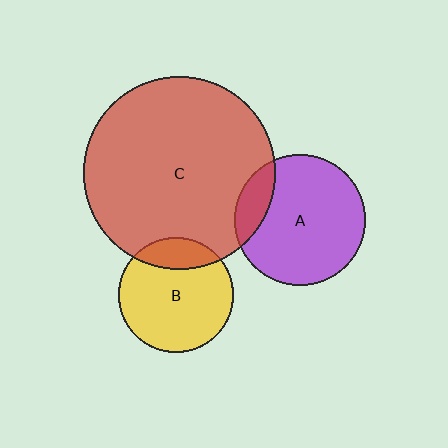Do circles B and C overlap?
Yes.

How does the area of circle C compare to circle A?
Approximately 2.2 times.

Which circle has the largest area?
Circle C (red).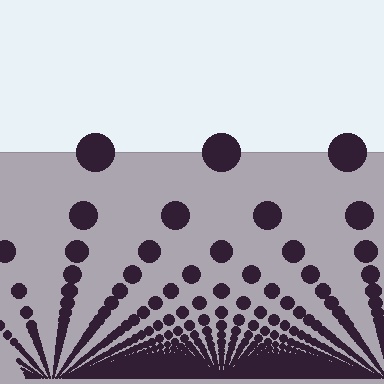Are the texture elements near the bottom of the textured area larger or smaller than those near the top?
Smaller. The gradient is inverted — elements near the bottom are smaller and denser.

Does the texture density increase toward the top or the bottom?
Density increases toward the bottom.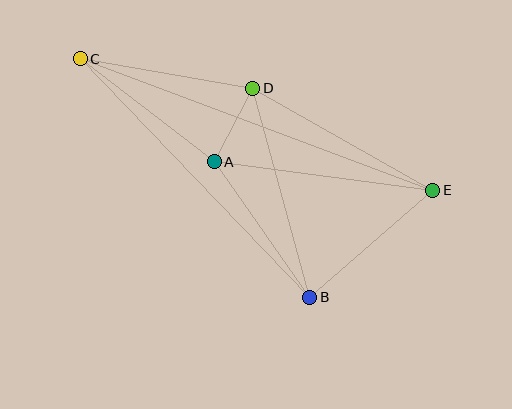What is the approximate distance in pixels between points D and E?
The distance between D and E is approximately 207 pixels.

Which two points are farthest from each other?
Points C and E are farthest from each other.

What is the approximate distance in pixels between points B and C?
The distance between B and C is approximately 331 pixels.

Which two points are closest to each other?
Points A and D are closest to each other.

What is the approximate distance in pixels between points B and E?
The distance between B and E is approximately 163 pixels.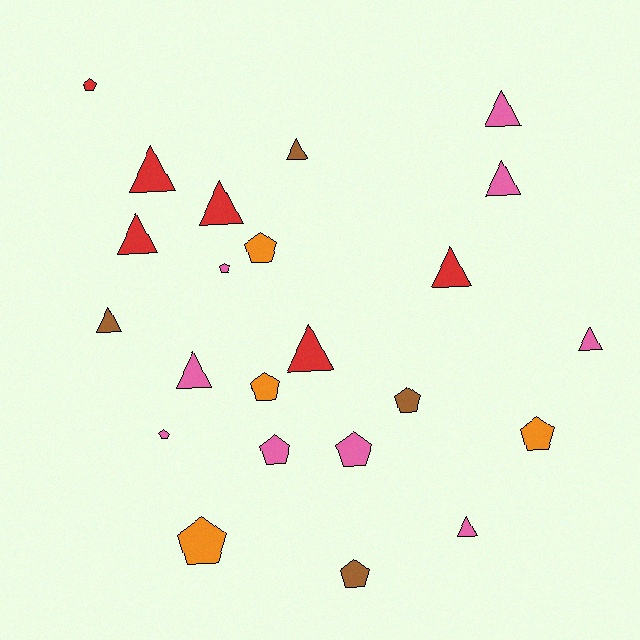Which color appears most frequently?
Pink, with 9 objects.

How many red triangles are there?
There are 5 red triangles.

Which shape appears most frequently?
Triangle, with 12 objects.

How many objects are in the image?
There are 23 objects.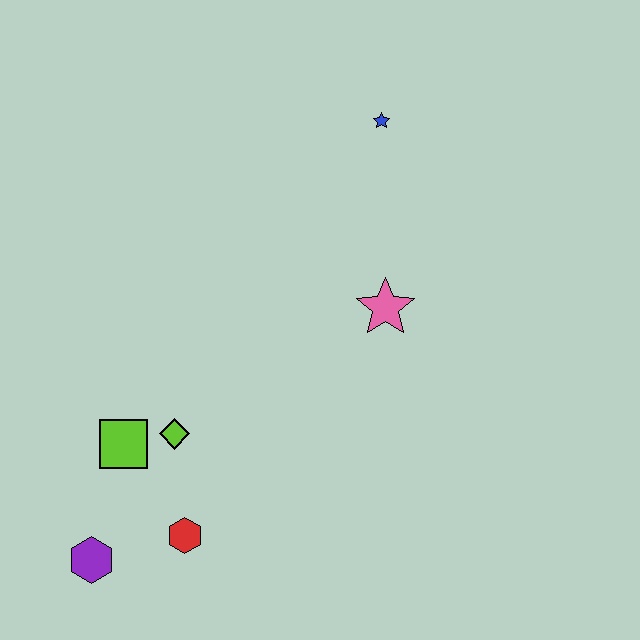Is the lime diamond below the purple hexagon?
No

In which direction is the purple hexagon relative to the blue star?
The purple hexagon is below the blue star.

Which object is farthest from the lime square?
The blue star is farthest from the lime square.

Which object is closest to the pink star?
The blue star is closest to the pink star.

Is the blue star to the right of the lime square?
Yes